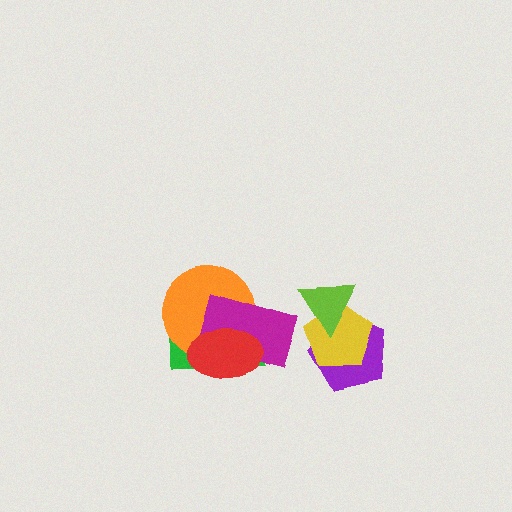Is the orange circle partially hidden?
Yes, it is partially covered by another shape.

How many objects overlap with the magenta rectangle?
3 objects overlap with the magenta rectangle.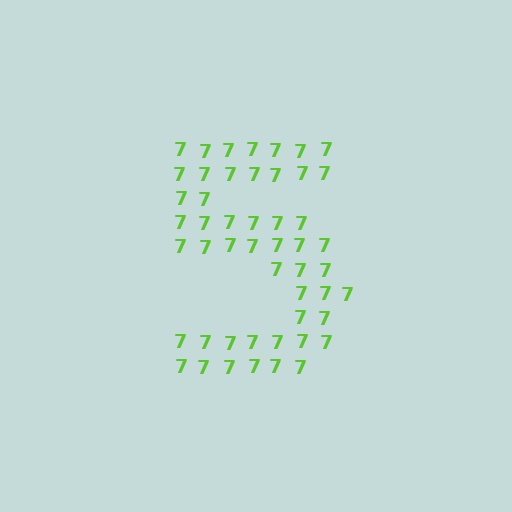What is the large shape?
The large shape is the digit 5.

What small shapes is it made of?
It is made of small digit 7's.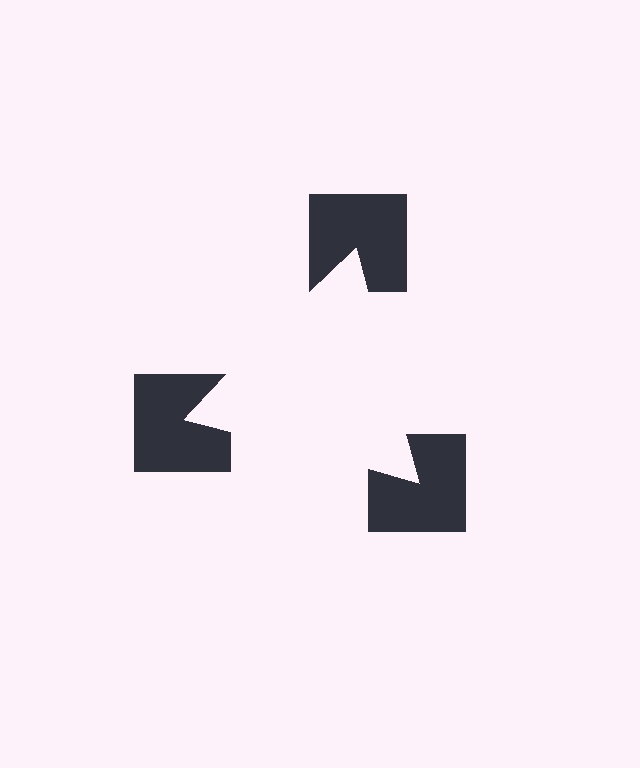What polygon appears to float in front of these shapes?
An illusory triangle — its edges are inferred from the aligned wedge cuts in the notched squares, not physically drawn.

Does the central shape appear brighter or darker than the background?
It typically appears slightly brighter than the background, even though no actual brightness change is drawn.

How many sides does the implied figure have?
3 sides.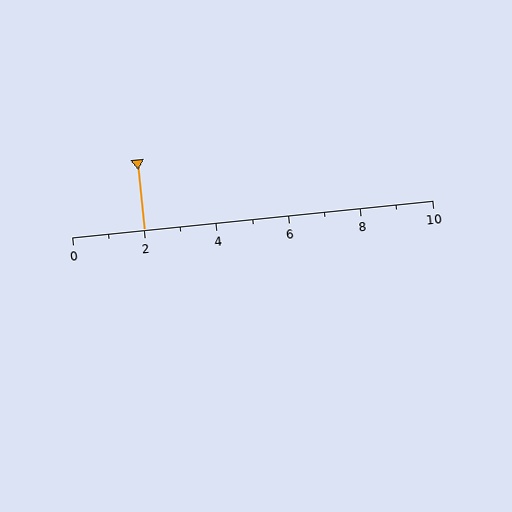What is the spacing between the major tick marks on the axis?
The major ticks are spaced 2 apart.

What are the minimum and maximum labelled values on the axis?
The axis runs from 0 to 10.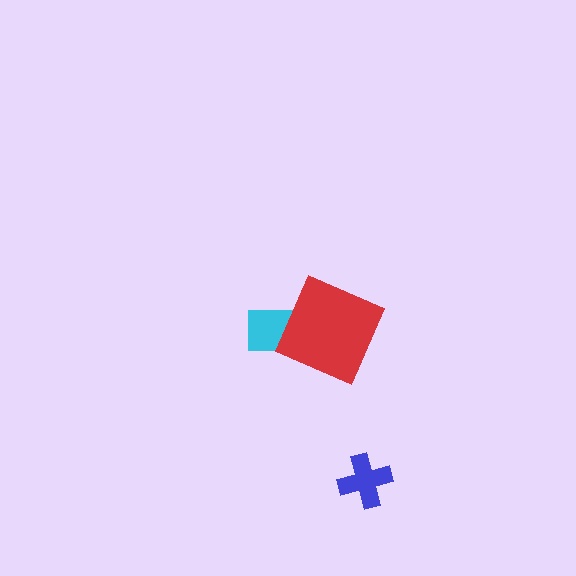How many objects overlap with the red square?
1 object overlaps with the red square.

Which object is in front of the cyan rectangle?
The red square is in front of the cyan rectangle.